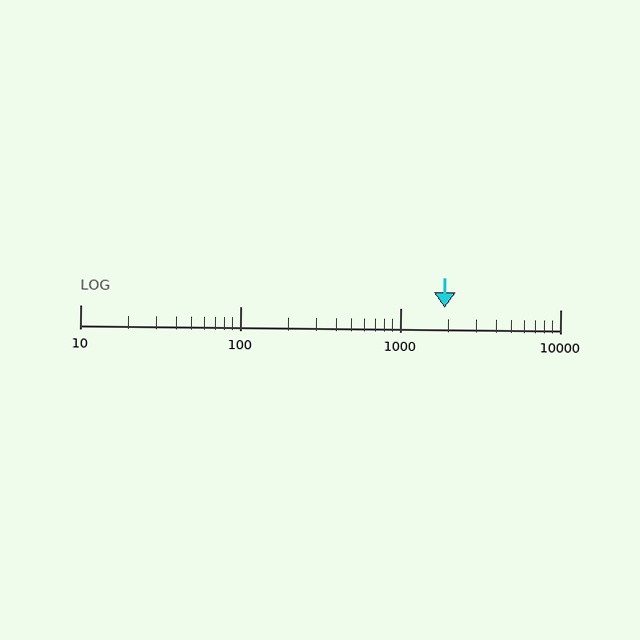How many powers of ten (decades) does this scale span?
The scale spans 3 decades, from 10 to 10000.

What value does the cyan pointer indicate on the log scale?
The pointer indicates approximately 1900.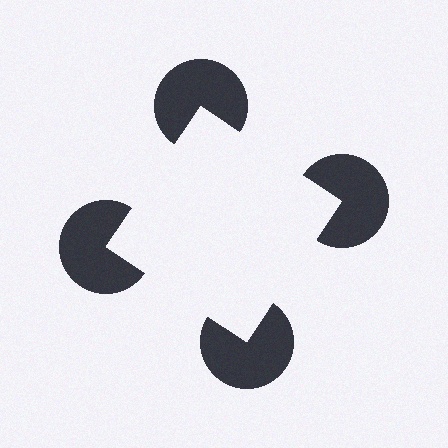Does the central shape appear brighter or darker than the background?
It typically appears slightly brighter than the background, even though no actual brightness change is drawn.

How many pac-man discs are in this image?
There are 4 — one at each vertex of the illusory square.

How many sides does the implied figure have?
4 sides.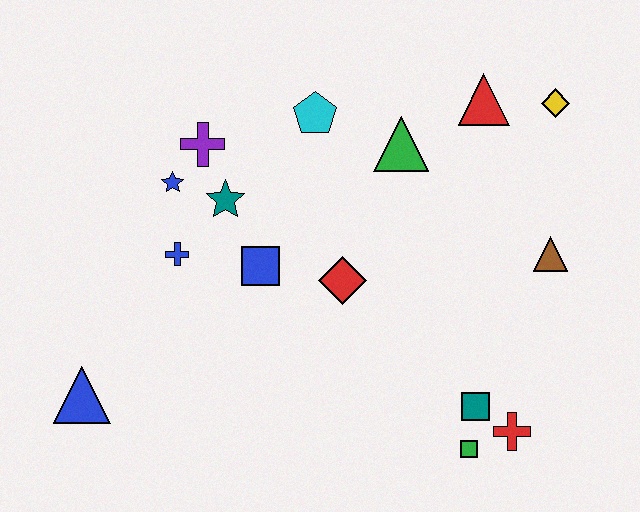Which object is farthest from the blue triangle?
The yellow diamond is farthest from the blue triangle.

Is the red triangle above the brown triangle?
Yes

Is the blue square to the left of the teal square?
Yes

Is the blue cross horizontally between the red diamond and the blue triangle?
Yes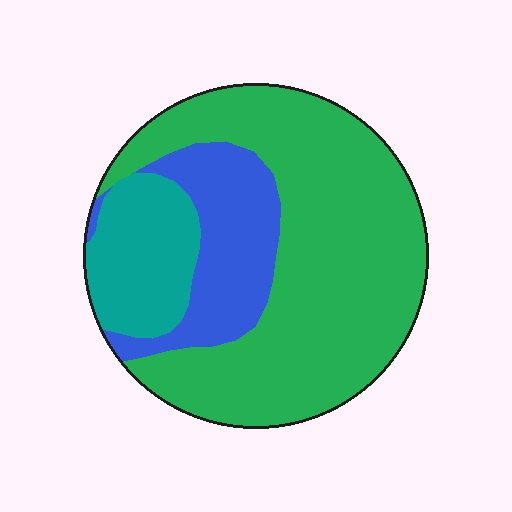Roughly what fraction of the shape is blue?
Blue covers roughly 20% of the shape.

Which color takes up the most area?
Green, at roughly 65%.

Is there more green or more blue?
Green.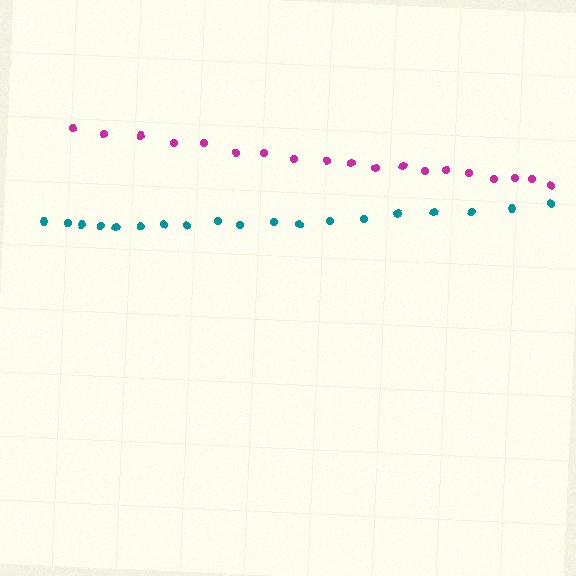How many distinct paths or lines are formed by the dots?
There are 2 distinct paths.